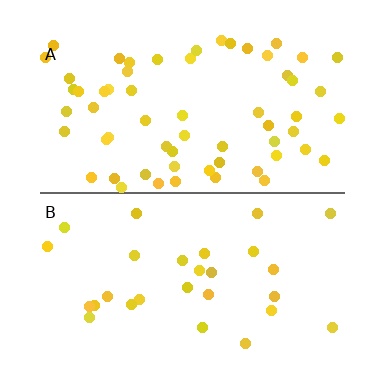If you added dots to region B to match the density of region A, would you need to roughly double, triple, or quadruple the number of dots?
Approximately double.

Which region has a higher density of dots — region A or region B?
A (the top).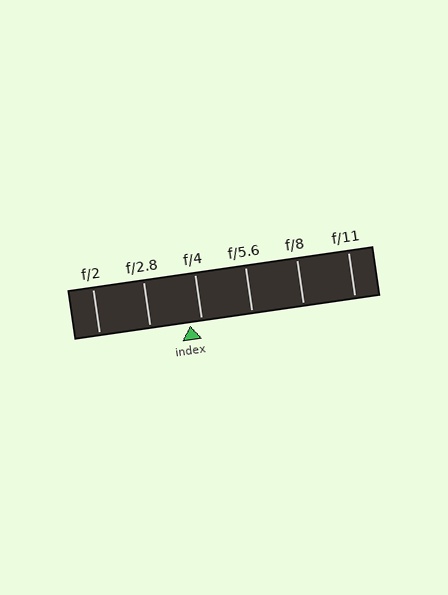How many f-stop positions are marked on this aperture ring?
There are 6 f-stop positions marked.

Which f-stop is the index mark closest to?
The index mark is closest to f/4.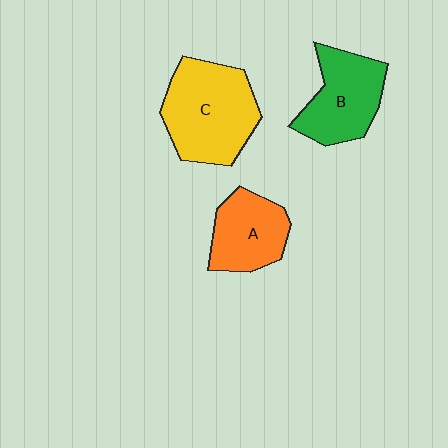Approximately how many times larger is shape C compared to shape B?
Approximately 1.3 times.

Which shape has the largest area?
Shape C (yellow).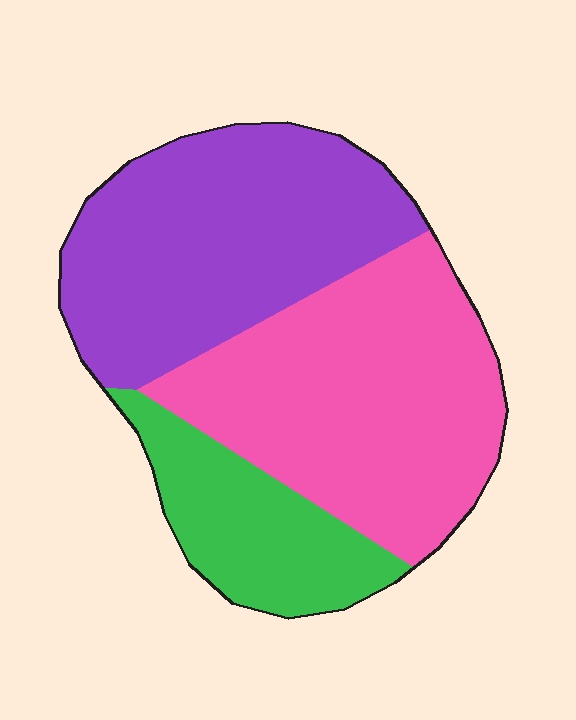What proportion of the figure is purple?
Purple takes up between a third and a half of the figure.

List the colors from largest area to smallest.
From largest to smallest: pink, purple, green.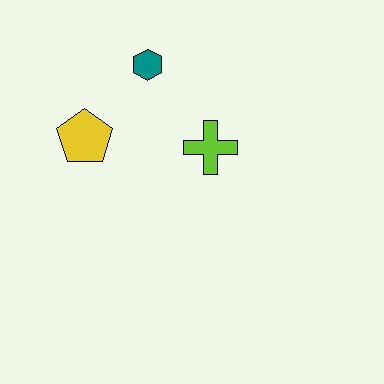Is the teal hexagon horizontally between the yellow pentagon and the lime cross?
Yes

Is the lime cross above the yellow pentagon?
No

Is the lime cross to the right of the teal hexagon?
Yes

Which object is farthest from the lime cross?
The yellow pentagon is farthest from the lime cross.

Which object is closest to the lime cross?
The teal hexagon is closest to the lime cross.